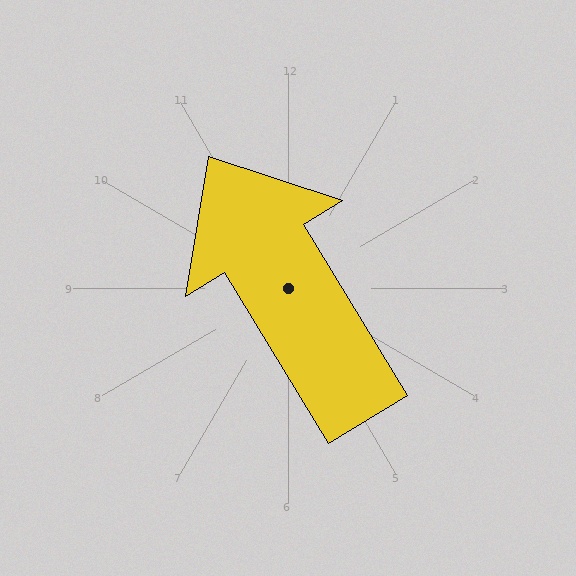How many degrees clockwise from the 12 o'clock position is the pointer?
Approximately 329 degrees.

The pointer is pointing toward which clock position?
Roughly 11 o'clock.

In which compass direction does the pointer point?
Northwest.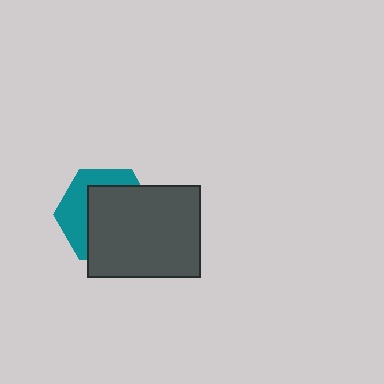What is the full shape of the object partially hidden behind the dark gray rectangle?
The partially hidden object is a teal hexagon.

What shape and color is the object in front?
The object in front is a dark gray rectangle.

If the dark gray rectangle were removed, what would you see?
You would see the complete teal hexagon.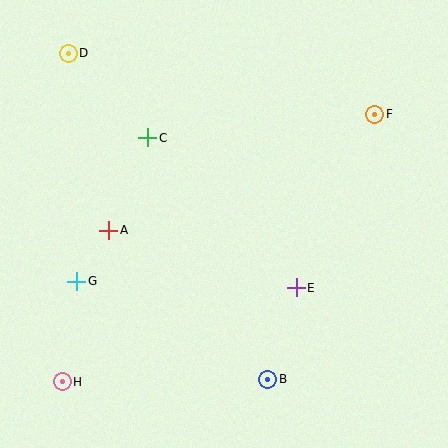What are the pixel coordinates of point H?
Point H is at (62, 382).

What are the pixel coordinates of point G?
Point G is at (77, 281).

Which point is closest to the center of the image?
Point E at (296, 288) is closest to the center.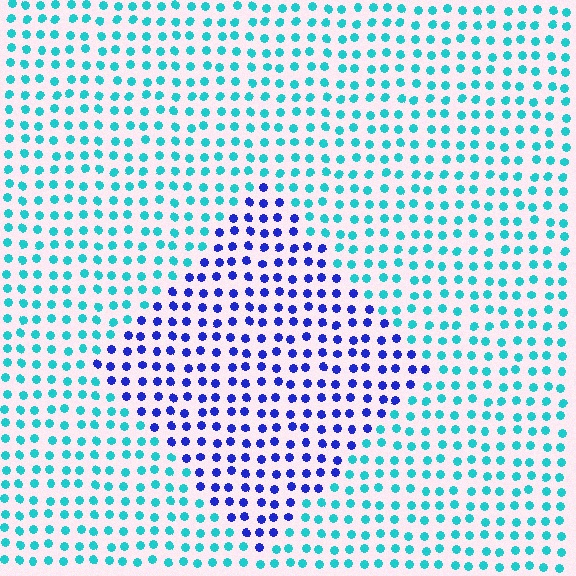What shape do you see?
I see a diamond.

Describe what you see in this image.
The image is filled with small cyan elements in a uniform arrangement. A diamond-shaped region is visible where the elements are tinted to a slightly different hue, forming a subtle color boundary.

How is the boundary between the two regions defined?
The boundary is defined purely by a slight shift in hue (about 57 degrees). Spacing, size, and orientation are identical on both sides.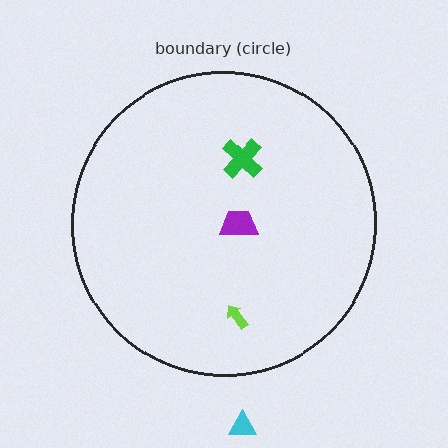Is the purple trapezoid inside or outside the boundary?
Inside.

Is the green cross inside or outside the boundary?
Inside.